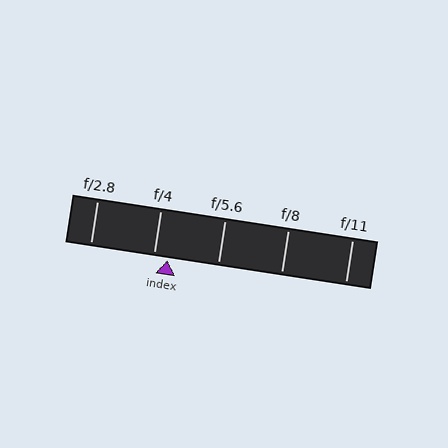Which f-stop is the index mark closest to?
The index mark is closest to f/4.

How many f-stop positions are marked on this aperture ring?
There are 5 f-stop positions marked.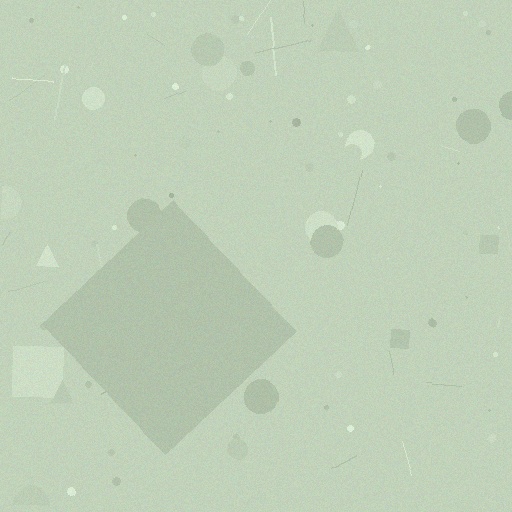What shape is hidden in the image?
A diamond is hidden in the image.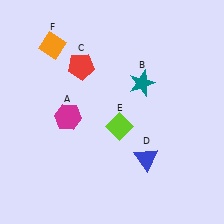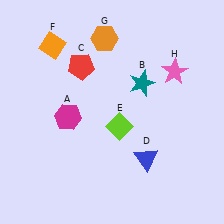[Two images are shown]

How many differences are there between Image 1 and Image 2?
There are 2 differences between the two images.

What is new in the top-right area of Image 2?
A pink star (H) was added in the top-right area of Image 2.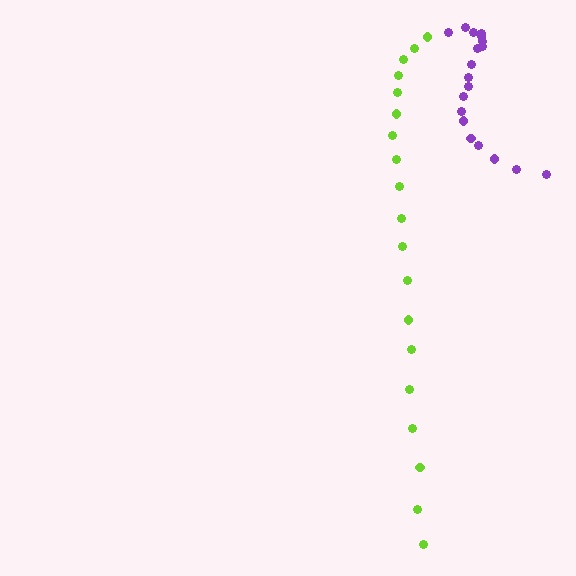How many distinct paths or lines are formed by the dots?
There are 2 distinct paths.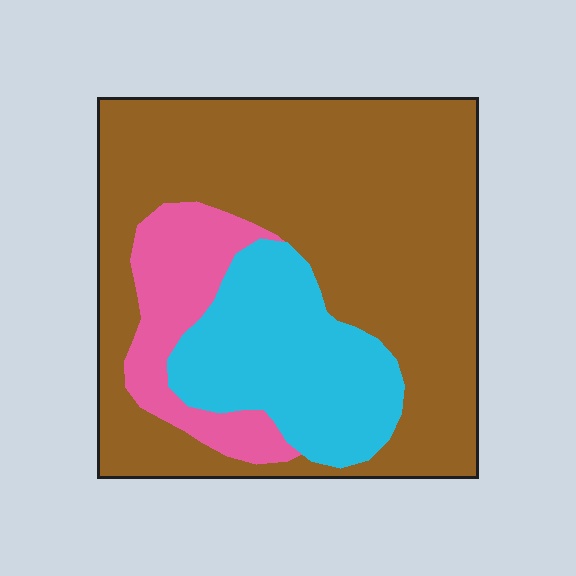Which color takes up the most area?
Brown, at roughly 65%.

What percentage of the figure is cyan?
Cyan takes up between a sixth and a third of the figure.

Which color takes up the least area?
Pink, at roughly 15%.